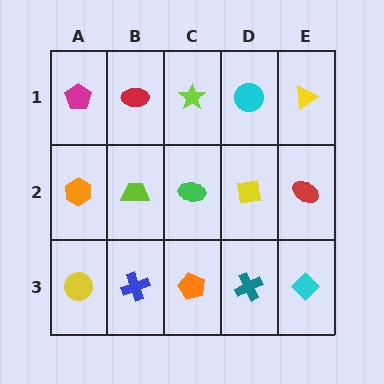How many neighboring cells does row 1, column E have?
2.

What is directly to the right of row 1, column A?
A red ellipse.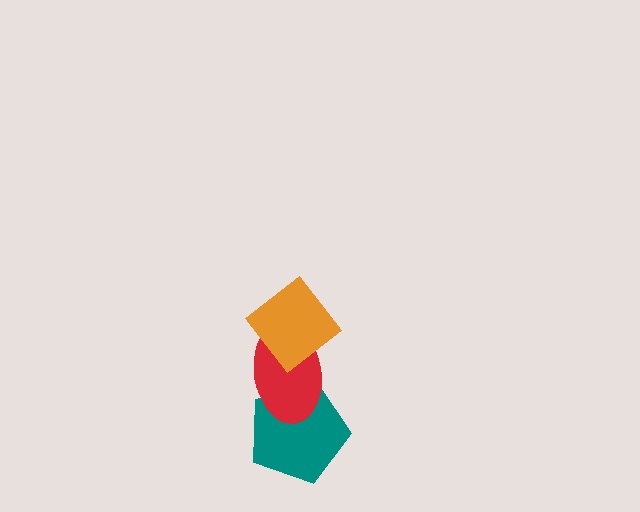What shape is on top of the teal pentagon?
The red ellipse is on top of the teal pentagon.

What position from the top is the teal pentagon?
The teal pentagon is 3rd from the top.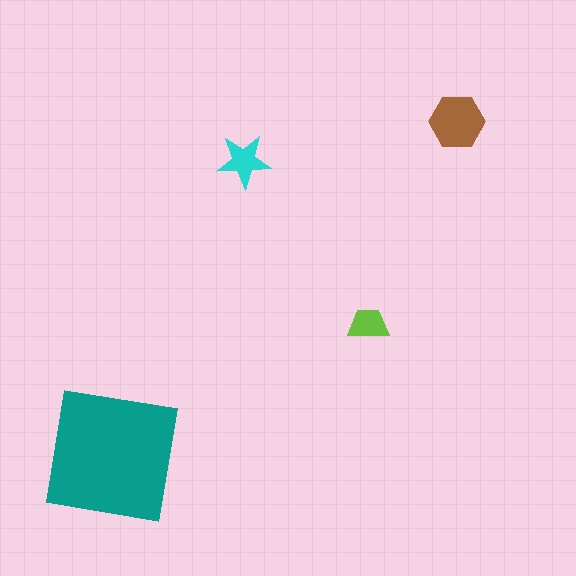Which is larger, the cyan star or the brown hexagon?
The brown hexagon.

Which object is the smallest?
The lime trapezoid.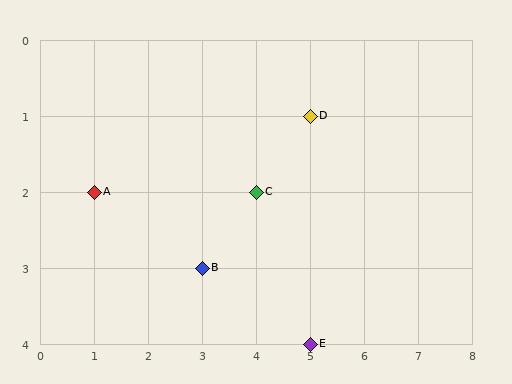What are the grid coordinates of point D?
Point D is at grid coordinates (5, 1).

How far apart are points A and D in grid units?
Points A and D are 4 columns and 1 row apart (about 4.1 grid units diagonally).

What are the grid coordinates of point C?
Point C is at grid coordinates (4, 2).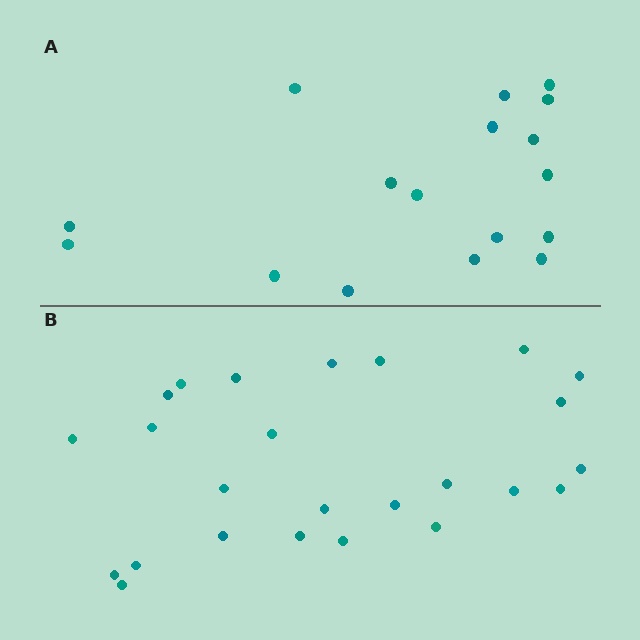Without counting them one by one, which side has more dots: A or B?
Region B (the bottom region) has more dots.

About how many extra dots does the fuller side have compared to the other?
Region B has roughly 8 or so more dots than region A.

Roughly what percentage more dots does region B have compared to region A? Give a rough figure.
About 45% more.